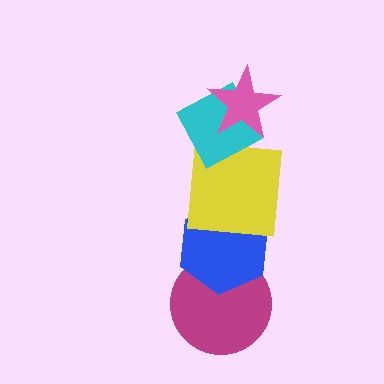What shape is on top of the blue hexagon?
The yellow square is on top of the blue hexagon.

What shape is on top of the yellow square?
The cyan diamond is on top of the yellow square.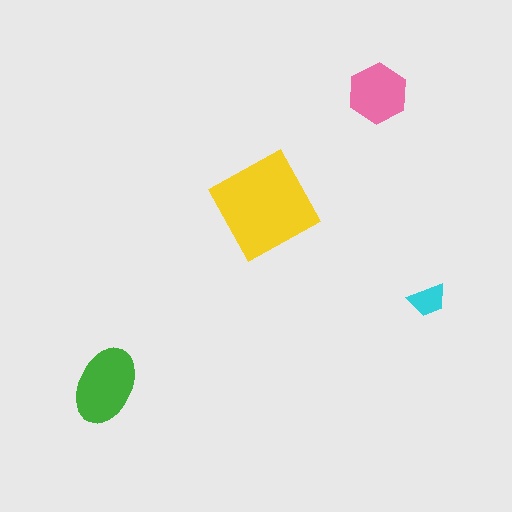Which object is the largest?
The yellow square.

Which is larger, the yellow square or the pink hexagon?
The yellow square.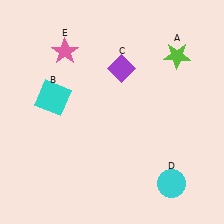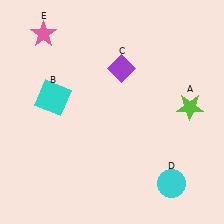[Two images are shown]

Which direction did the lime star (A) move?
The lime star (A) moved down.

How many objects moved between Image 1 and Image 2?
2 objects moved between the two images.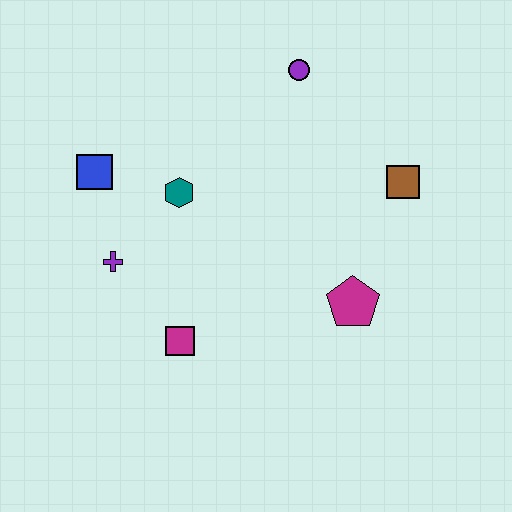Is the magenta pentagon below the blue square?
Yes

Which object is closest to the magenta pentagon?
The brown square is closest to the magenta pentagon.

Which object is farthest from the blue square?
The brown square is farthest from the blue square.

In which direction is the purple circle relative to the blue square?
The purple circle is to the right of the blue square.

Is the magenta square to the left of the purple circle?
Yes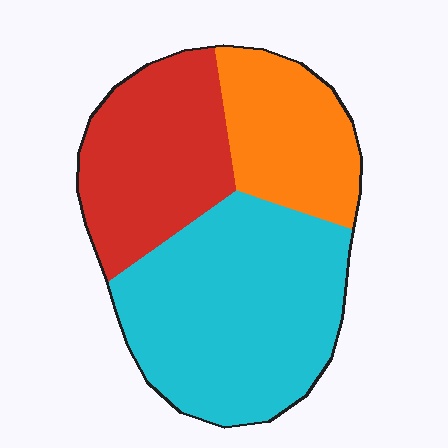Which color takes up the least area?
Orange, at roughly 20%.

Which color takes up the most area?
Cyan, at roughly 50%.